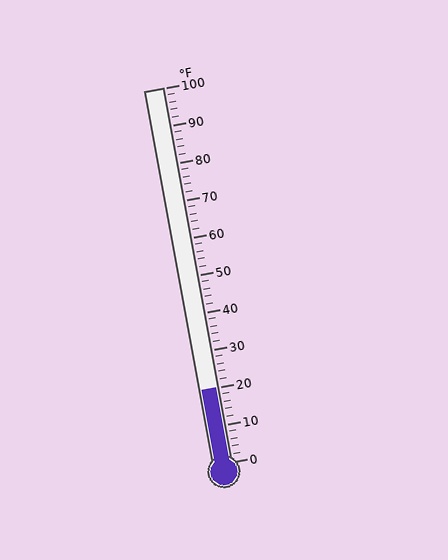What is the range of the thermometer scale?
The thermometer scale ranges from 0°F to 100°F.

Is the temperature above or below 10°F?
The temperature is above 10°F.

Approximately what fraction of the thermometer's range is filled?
The thermometer is filled to approximately 20% of its range.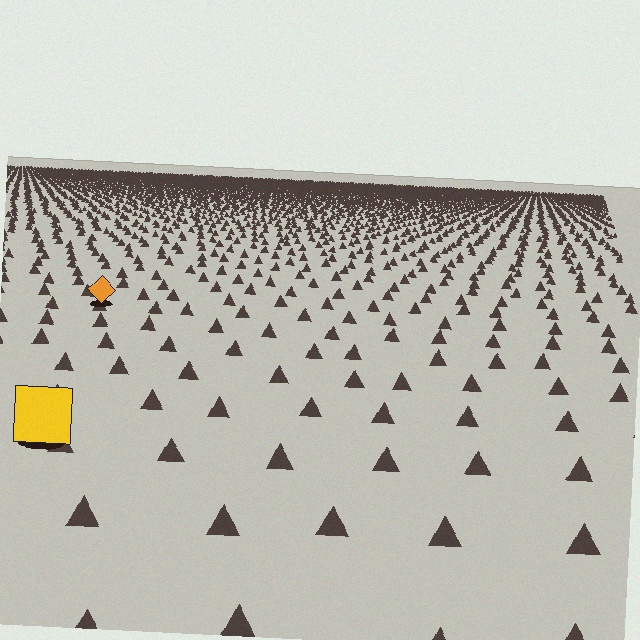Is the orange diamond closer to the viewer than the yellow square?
No. The yellow square is closer — you can tell from the texture gradient: the ground texture is coarser near it.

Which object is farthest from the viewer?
The orange diamond is farthest from the viewer. It appears smaller and the ground texture around it is denser.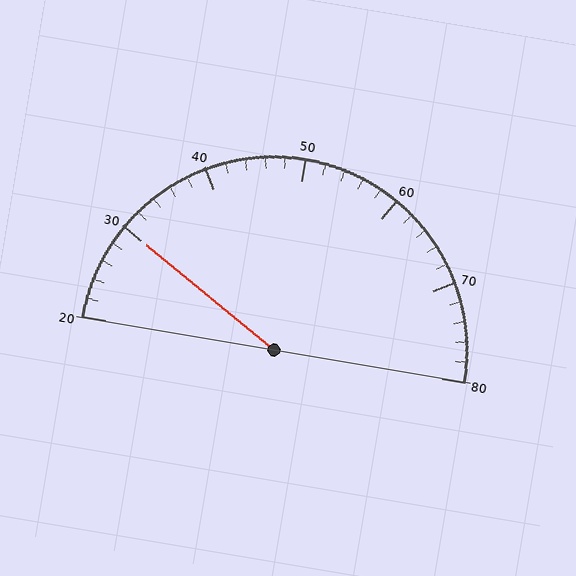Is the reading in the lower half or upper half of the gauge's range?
The reading is in the lower half of the range (20 to 80).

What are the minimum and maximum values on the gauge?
The gauge ranges from 20 to 80.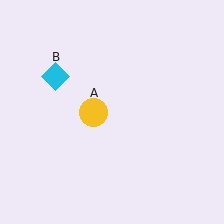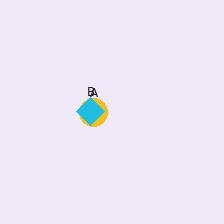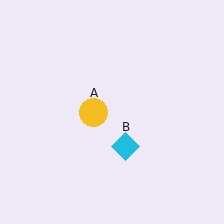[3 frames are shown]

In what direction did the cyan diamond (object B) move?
The cyan diamond (object B) moved down and to the right.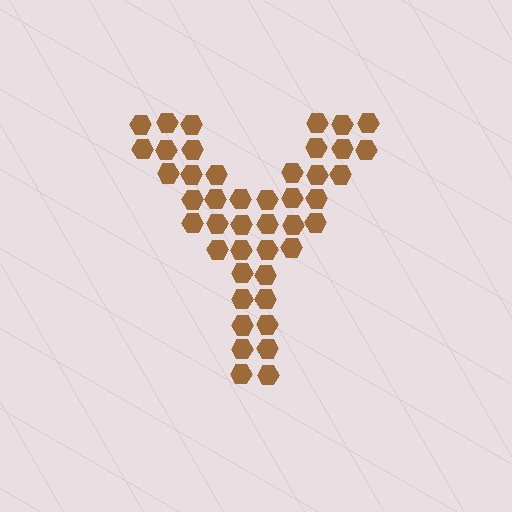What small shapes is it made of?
It is made of small hexagons.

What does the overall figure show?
The overall figure shows the letter Y.